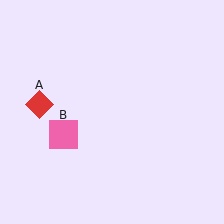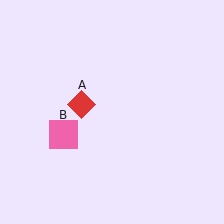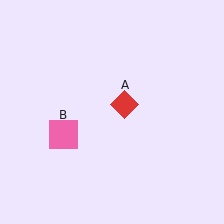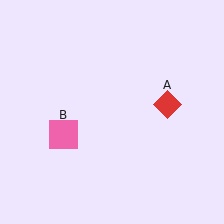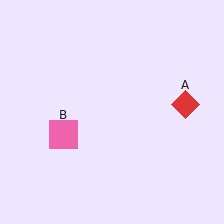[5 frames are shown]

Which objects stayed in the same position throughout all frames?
Pink square (object B) remained stationary.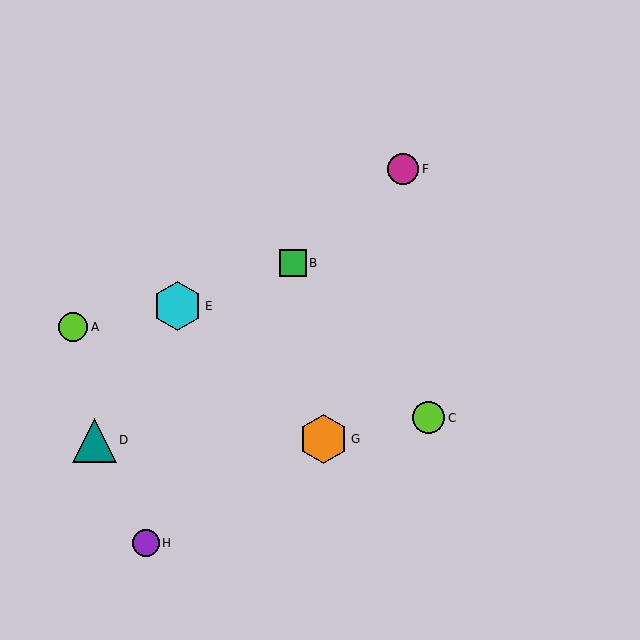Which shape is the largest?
The orange hexagon (labeled G) is the largest.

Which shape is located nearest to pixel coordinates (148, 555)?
The purple circle (labeled H) at (146, 543) is nearest to that location.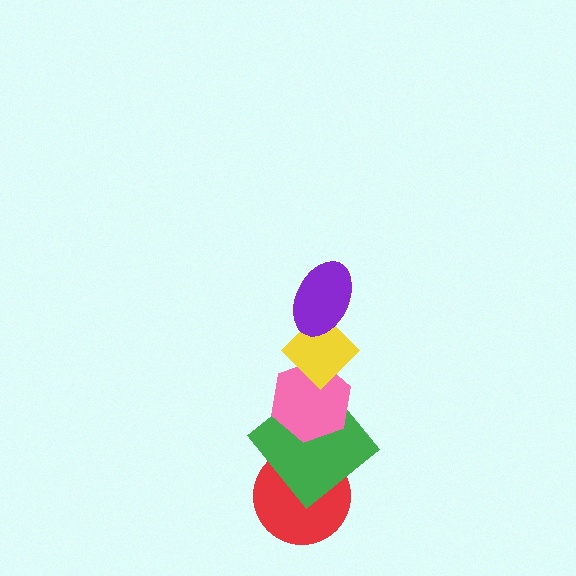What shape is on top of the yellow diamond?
The purple ellipse is on top of the yellow diamond.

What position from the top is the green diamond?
The green diamond is 4th from the top.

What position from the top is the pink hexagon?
The pink hexagon is 3rd from the top.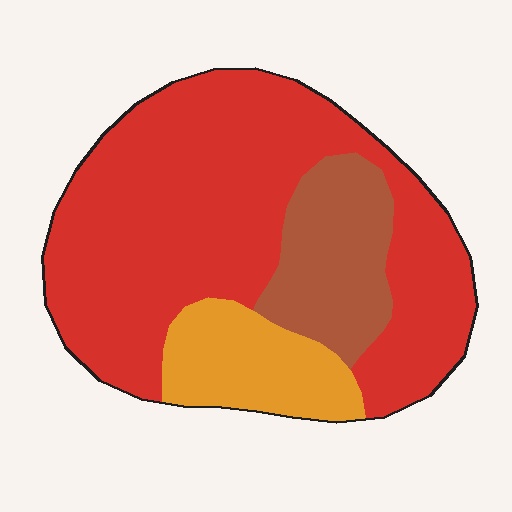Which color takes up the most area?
Red, at roughly 70%.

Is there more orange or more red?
Red.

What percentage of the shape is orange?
Orange takes up less than a quarter of the shape.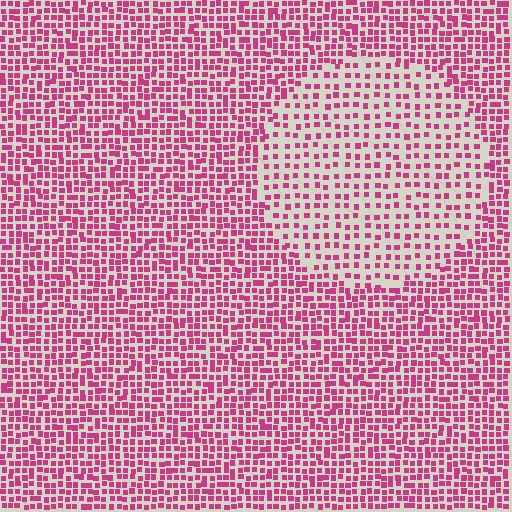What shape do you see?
I see a circle.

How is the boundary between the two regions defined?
The boundary is defined by a change in element density (approximately 2.0x ratio). All elements are the same color, size, and shape.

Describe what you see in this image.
The image contains small magenta elements arranged at two different densities. A circle-shaped region is visible where the elements are less densely packed than the surrounding area.